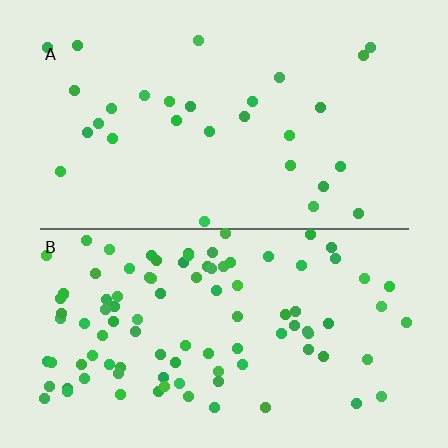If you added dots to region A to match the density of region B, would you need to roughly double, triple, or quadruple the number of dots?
Approximately triple.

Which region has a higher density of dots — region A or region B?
B (the bottom).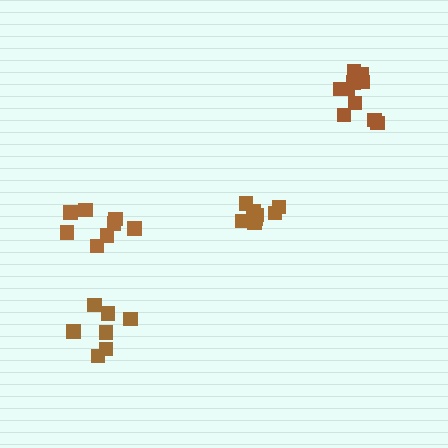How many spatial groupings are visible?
There are 4 spatial groupings.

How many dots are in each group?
Group 1: 8 dots, Group 2: 10 dots, Group 3: 7 dots, Group 4: 8 dots (33 total).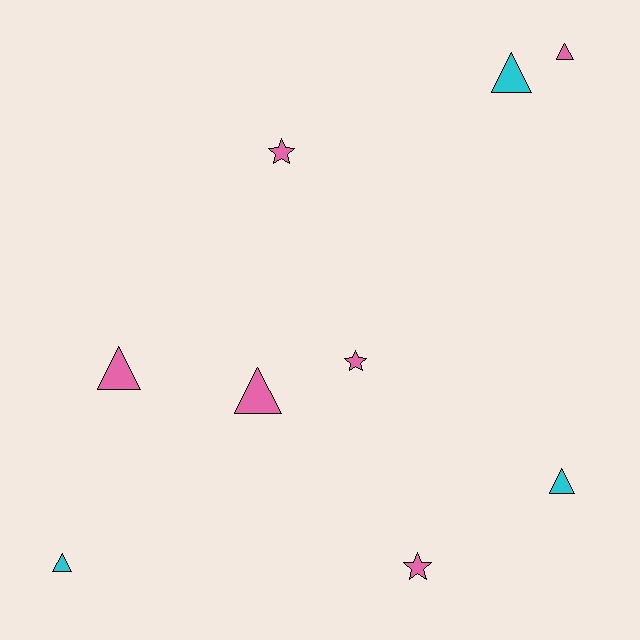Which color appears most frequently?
Pink, with 6 objects.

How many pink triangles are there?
There are 3 pink triangles.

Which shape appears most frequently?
Triangle, with 6 objects.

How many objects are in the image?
There are 9 objects.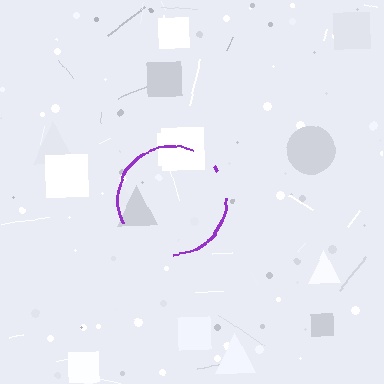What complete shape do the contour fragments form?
The contour fragments form a circle.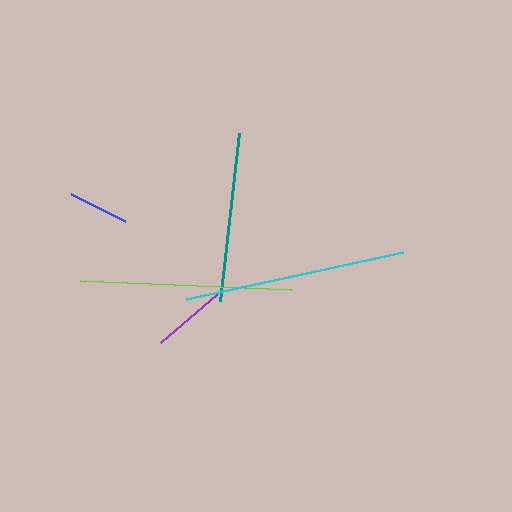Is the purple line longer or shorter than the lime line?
The lime line is longer than the purple line.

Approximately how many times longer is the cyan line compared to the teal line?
The cyan line is approximately 1.3 times the length of the teal line.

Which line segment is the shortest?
The blue line is the shortest at approximately 60 pixels.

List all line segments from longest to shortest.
From longest to shortest: cyan, lime, teal, purple, blue.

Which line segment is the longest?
The cyan line is the longest at approximately 222 pixels.